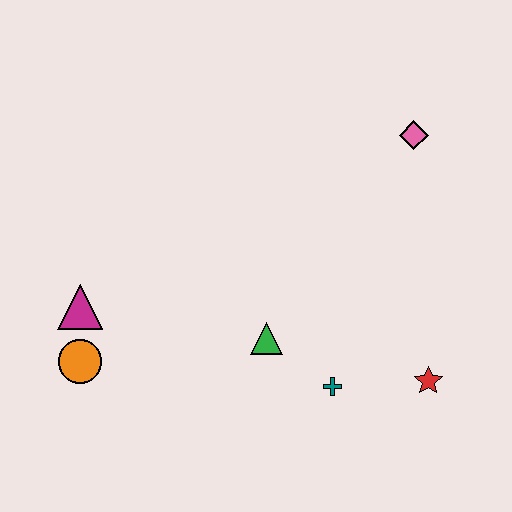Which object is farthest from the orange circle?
The pink diamond is farthest from the orange circle.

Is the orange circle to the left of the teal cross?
Yes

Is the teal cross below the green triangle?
Yes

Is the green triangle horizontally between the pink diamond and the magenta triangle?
Yes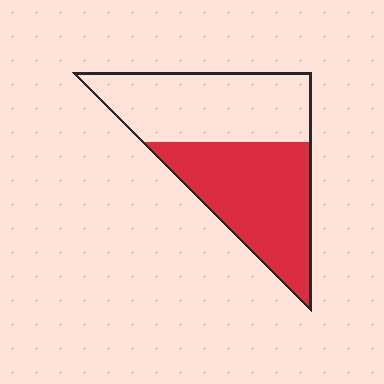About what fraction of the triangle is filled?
About one half (1/2).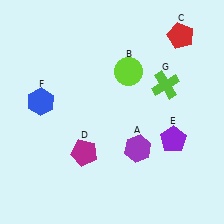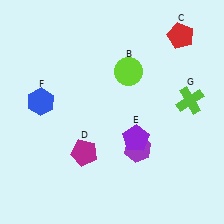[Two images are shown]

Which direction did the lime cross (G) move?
The lime cross (G) moved right.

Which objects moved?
The objects that moved are: the purple pentagon (E), the lime cross (G).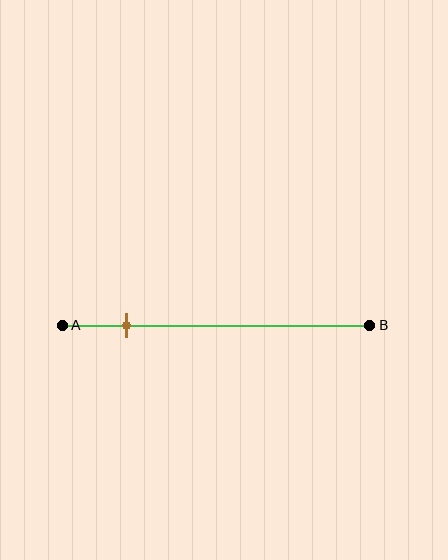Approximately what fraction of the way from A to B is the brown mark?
The brown mark is approximately 20% of the way from A to B.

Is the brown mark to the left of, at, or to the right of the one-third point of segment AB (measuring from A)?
The brown mark is to the left of the one-third point of segment AB.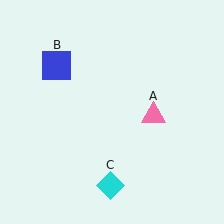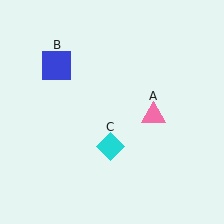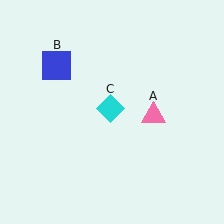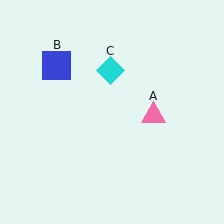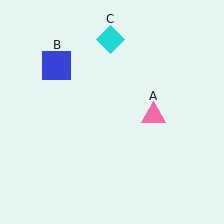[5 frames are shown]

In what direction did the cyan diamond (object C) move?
The cyan diamond (object C) moved up.